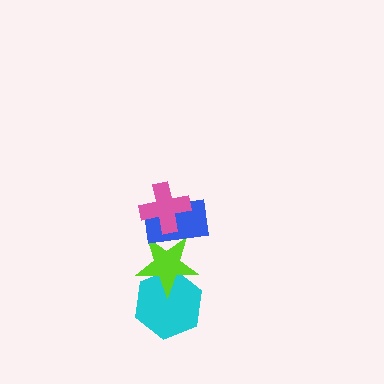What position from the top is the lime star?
The lime star is 3rd from the top.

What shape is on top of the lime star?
The blue rectangle is on top of the lime star.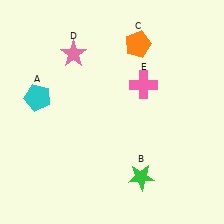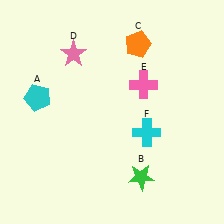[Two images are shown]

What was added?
A cyan cross (F) was added in Image 2.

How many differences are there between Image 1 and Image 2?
There is 1 difference between the two images.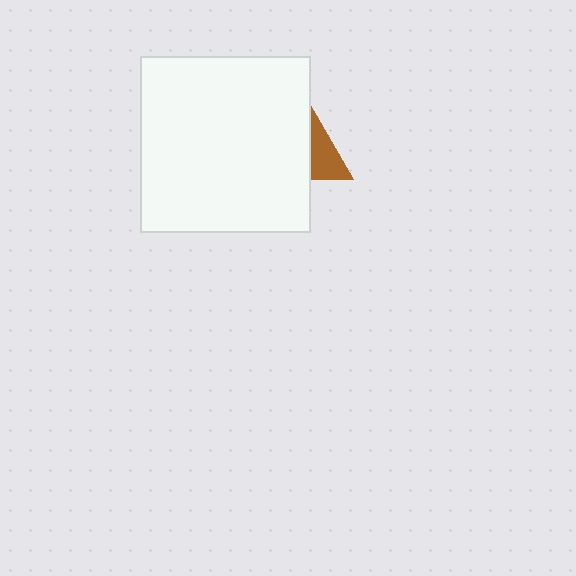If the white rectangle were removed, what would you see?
You would see the complete brown triangle.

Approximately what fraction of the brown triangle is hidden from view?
Roughly 54% of the brown triangle is hidden behind the white rectangle.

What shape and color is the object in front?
The object in front is a white rectangle.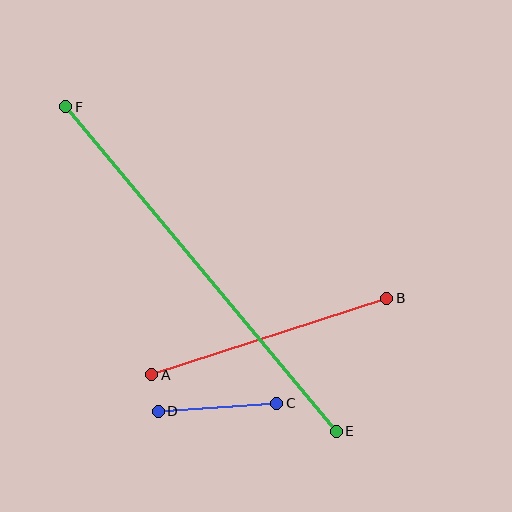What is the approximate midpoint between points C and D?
The midpoint is at approximately (218, 407) pixels.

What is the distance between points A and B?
The distance is approximately 247 pixels.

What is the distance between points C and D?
The distance is approximately 119 pixels.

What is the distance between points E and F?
The distance is approximately 422 pixels.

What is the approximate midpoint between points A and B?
The midpoint is at approximately (269, 337) pixels.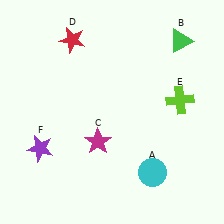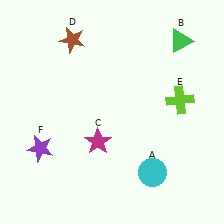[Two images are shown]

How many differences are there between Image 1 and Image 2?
There is 1 difference between the two images.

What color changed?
The star (D) changed from red in Image 1 to brown in Image 2.